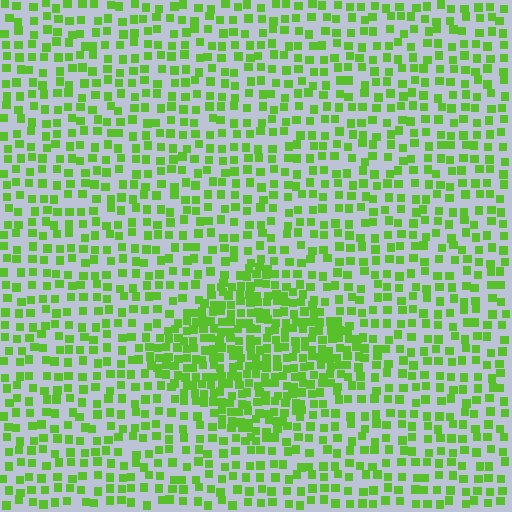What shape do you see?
I see a diamond.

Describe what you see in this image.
The image contains small lime elements arranged at two different densities. A diamond-shaped region is visible where the elements are more densely packed than the surrounding area.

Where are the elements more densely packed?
The elements are more densely packed inside the diamond boundary.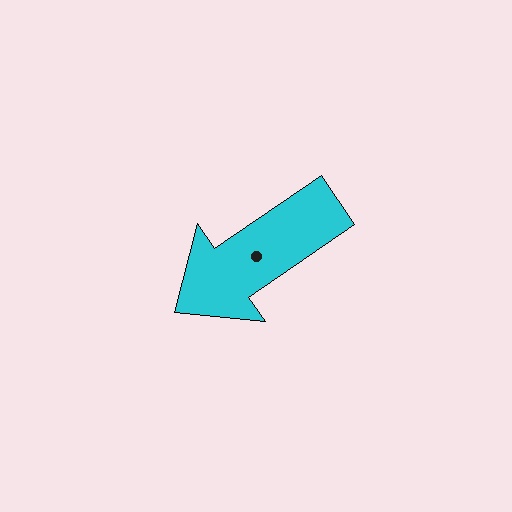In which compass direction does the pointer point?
Southwest.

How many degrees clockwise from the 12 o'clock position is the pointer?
Approximately 236 degrees.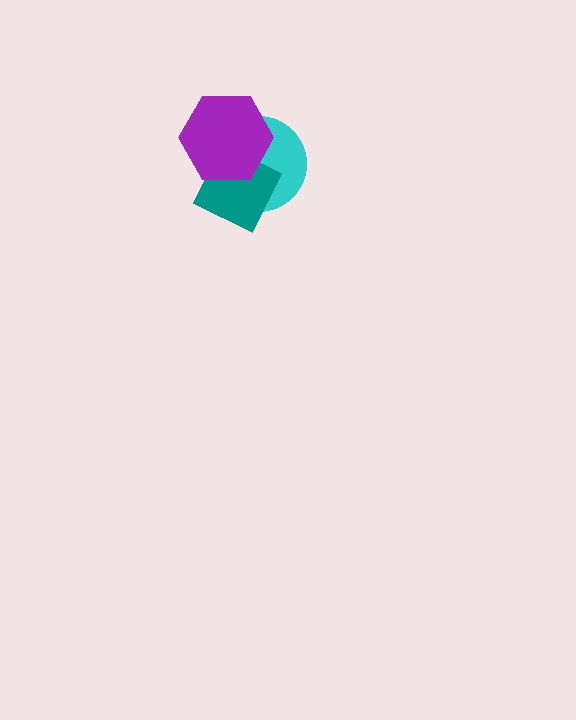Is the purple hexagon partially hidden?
No, no other shape covers it.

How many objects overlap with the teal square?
2 objects overlap with the teal square.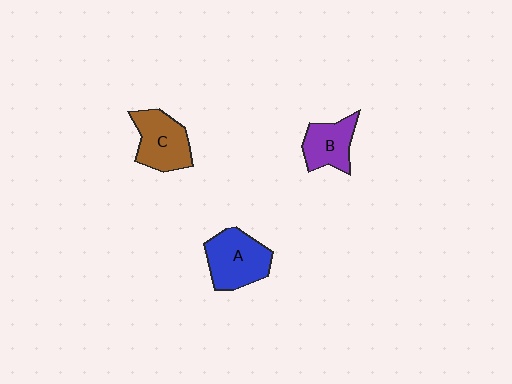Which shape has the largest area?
Shape A (blue).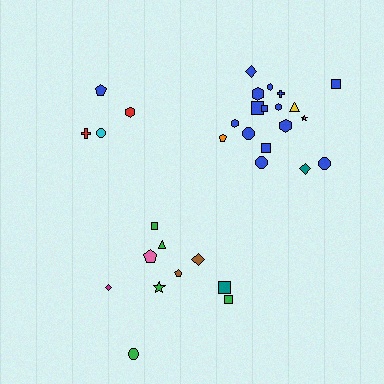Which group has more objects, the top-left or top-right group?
The top-right group.